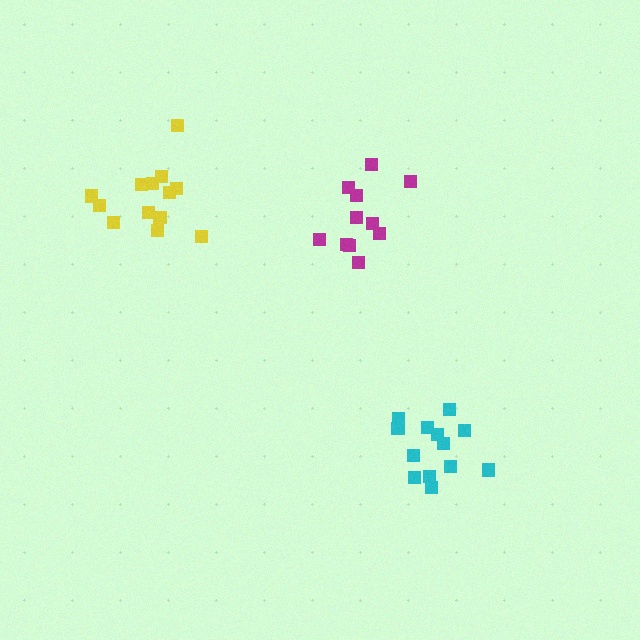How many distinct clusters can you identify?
There are 3 distinct clusters.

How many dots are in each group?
Group 1: 13 dots, Group 2: 11 dots, Group 3: 13 dots (37 total).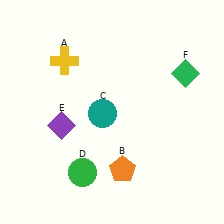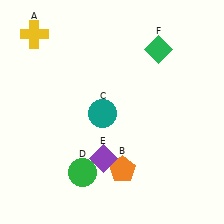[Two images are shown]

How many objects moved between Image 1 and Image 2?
3 objects moved between the two images.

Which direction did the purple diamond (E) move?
The purple diamond (E) moved right.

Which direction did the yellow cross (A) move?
The yellow cross (A) moved left.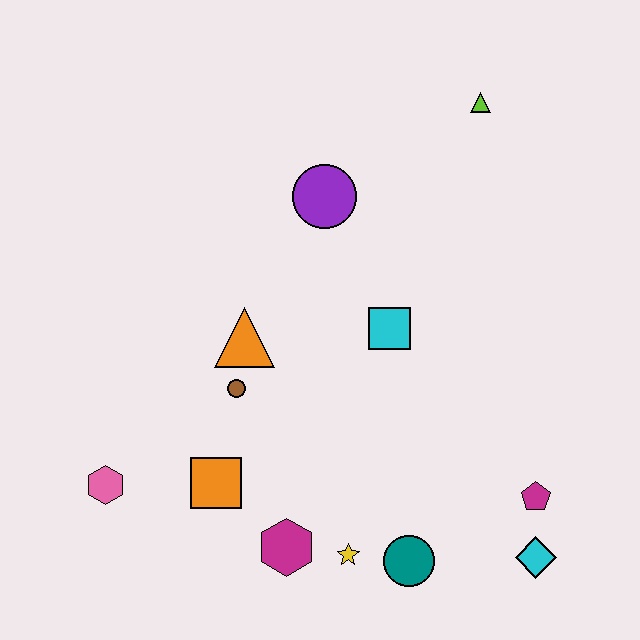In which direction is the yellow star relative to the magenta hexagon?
The yellow star is to the right of the magenta hexagon.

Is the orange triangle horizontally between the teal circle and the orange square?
Yes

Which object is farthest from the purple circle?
The cyan diamond is farthest from the purple circle.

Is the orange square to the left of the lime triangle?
Yes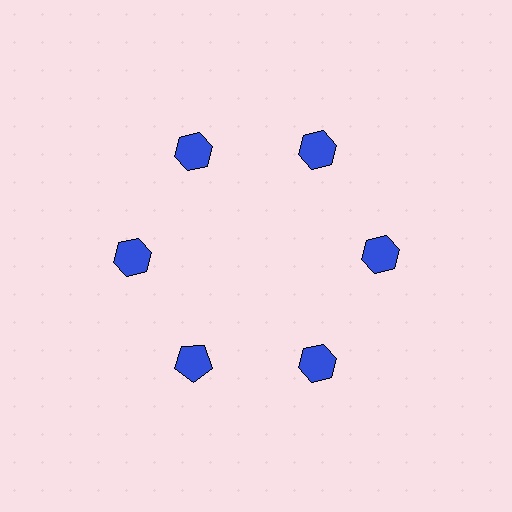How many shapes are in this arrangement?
There are 6 shapes arranged in a ring pattern.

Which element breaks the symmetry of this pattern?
The blue pentagon at roughly the 7 o'clock position breaks the symmetry. All other shapes are blue hexagons.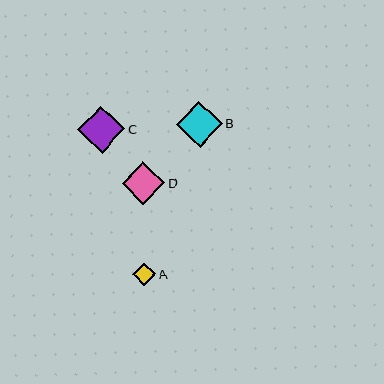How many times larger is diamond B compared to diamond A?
Diamond B is approximately 2.0 times the size of diamond A.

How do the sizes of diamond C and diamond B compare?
Diamond C and diamond B are approximately the same size.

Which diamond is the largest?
Diamond C is the largest with a size of approximately 47 pixels.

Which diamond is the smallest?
Diamond A is the smallest with a size of approximately 23 pixels.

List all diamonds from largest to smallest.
From largest to smallest: C, B, D, A.